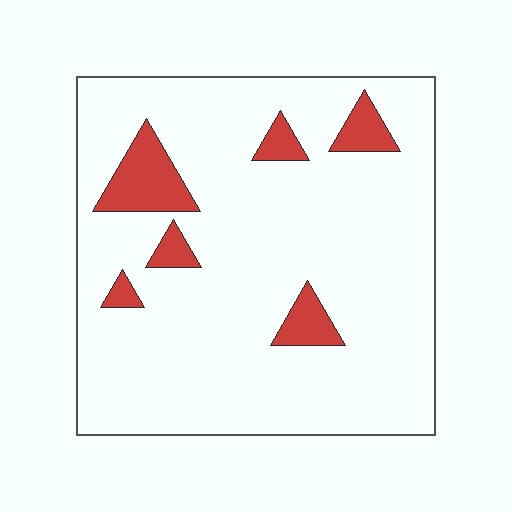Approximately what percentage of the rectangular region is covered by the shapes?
Approximately 10%.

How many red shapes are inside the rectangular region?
6.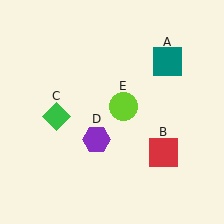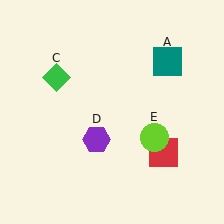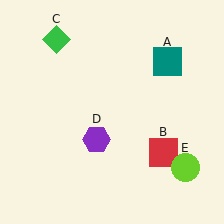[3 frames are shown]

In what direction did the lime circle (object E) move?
The lime circle (object E) moved down and to the right.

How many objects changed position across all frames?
2 objects changed position: green diamond (object C), lime circle (object E).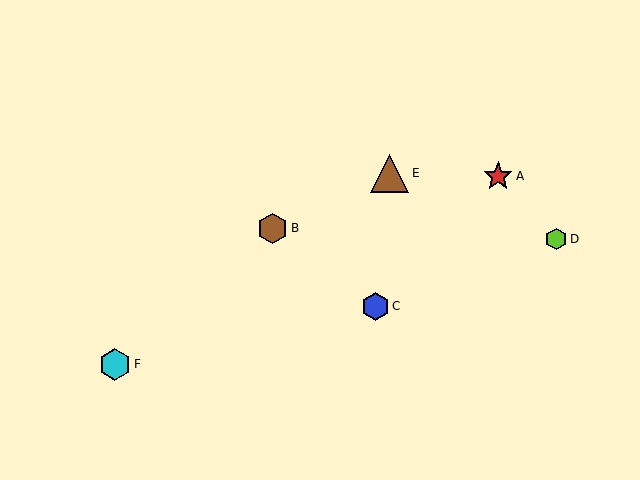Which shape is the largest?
The brown triangle (labeled E) is the largest.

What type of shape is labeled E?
Shape E is a brown triangle.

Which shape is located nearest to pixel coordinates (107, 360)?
The cyan hexagon (labeled F) at (115, 364) is nearest to that location.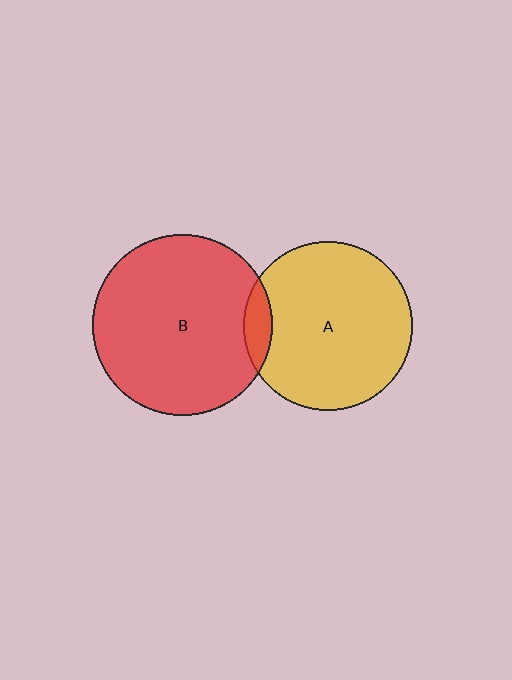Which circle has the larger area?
Circle B (red).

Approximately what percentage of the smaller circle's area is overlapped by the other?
Approximately 10%.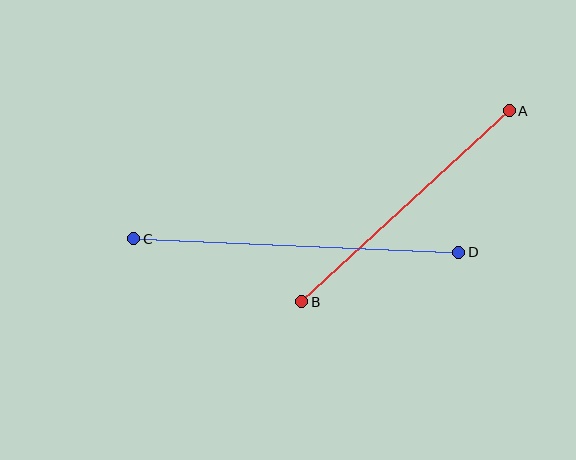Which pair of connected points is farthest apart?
Points C and D are farthest apart.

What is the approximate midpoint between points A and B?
The midpoint is at approximately (405, 206) pixels.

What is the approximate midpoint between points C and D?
The midpoint is at approximately (296, 245) pixels.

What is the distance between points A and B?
The distance is approximately 282 pixels.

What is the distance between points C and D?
The distance is approximately 325 pixels.